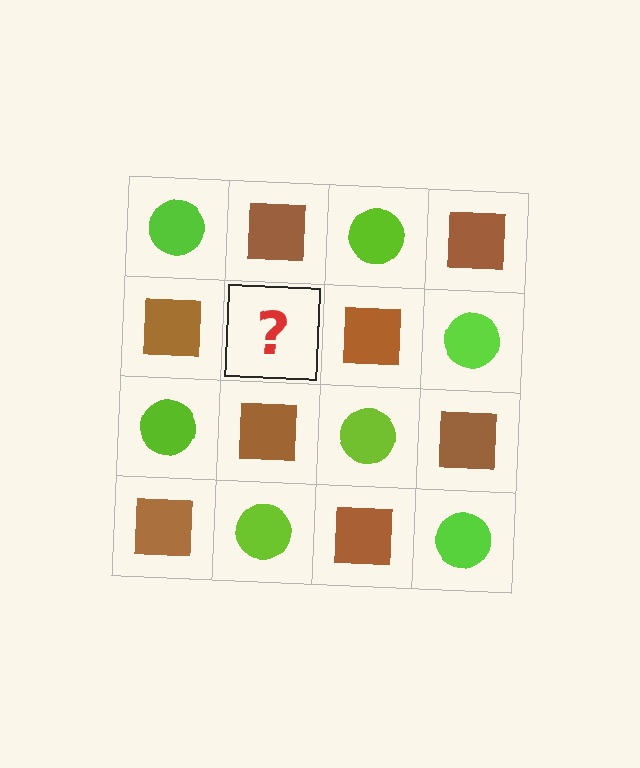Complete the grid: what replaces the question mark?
The question mark should be replaced with a lime circle.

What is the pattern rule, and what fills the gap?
The rule is that it alternates lime circle and brown square in a checkerboard pattern. The gap should be filled with a lime circle.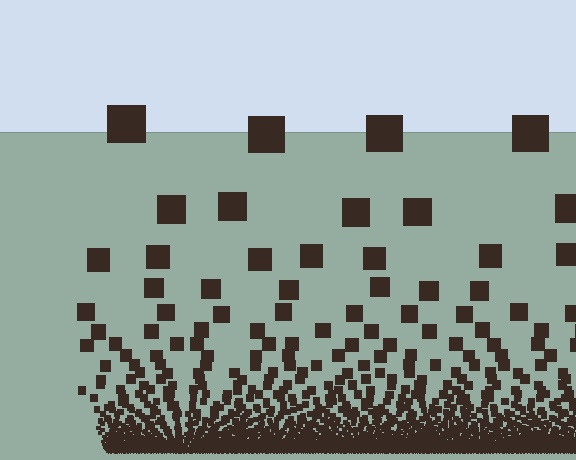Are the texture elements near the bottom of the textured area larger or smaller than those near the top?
Smaller. The gradient is inverted — elements near the bottom are smaller and denser.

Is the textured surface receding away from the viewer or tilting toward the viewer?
The surface appears to tilt toward the viewer. Texture elements get larger and sparser toward the top.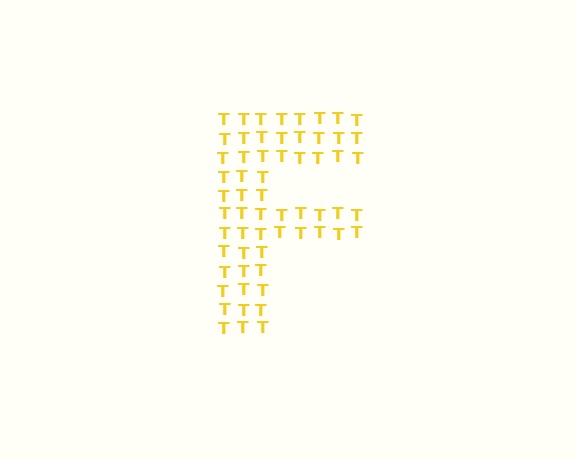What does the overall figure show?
The overall figure shows the letter F.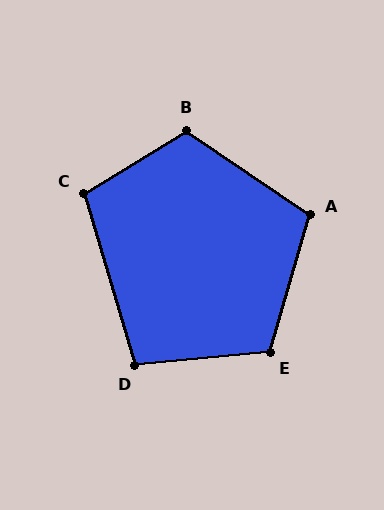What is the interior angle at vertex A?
Approximately 108 degrees (obtuse).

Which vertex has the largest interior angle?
B, at approximately 114 degrees.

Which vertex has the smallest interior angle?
D, at approximately 101 degrees.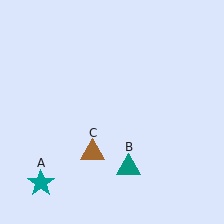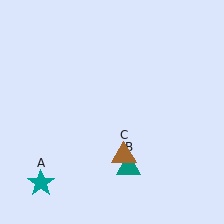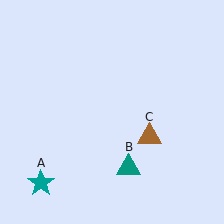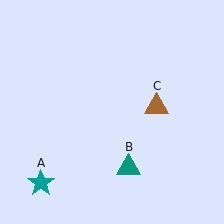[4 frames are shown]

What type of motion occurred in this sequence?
The brown triangle (object C) rotated counterclockwise around the center of the scene.